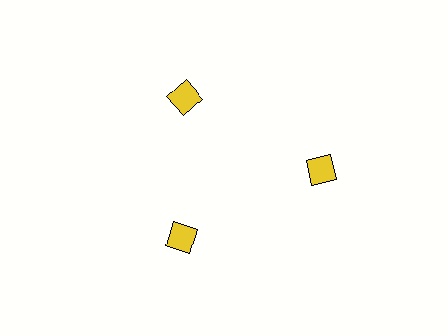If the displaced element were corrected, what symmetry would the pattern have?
It would have 3-fold rotational symmetry — the pattern would map onto itself every 120 degrees.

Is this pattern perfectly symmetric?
No. The 3 yellow squares are arranged in a ring, but one element near the 3 o'clock position is pushed outward from the center, breaking the 3-fold rotational symmetry.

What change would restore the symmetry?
The symmetry would be restored by moving it inward, back onto the ring so that all 3 squares sit at equal angles and equal distance from the center.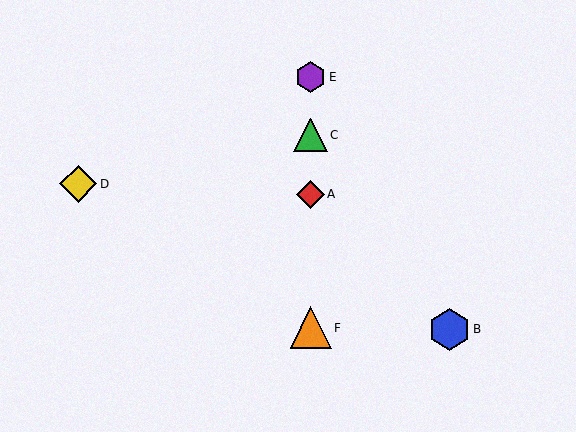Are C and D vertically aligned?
No, C is at x≈311 and D is at x≈78.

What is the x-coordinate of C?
Object C is at x≈311.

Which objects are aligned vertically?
Objects A, C, E, F are aligned vertically.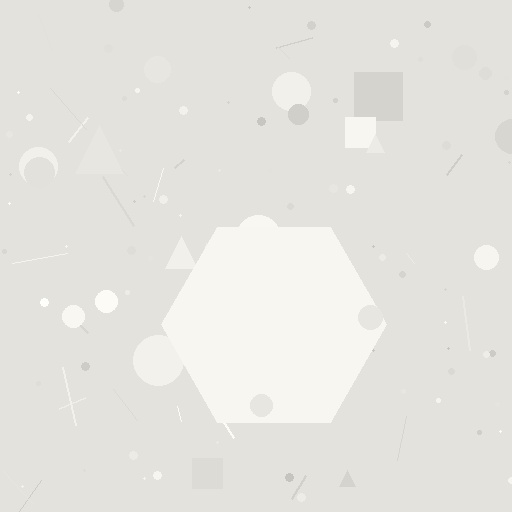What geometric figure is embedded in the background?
A hexagon is embedded in the background.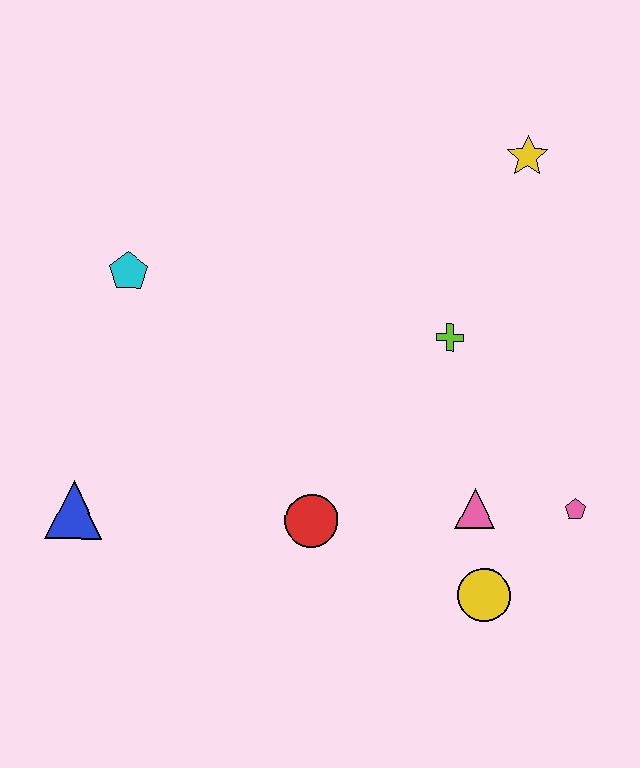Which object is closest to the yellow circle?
The pink triangle is closest to the yellow circle.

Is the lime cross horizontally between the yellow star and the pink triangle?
No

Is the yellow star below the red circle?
No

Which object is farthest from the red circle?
The yellow star is farthest from the red circle.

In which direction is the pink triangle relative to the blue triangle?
The pink triangle is to the right of the blue triangle.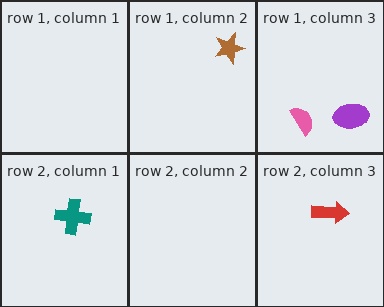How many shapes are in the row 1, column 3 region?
2.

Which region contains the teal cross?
The row 2, column 1 region.